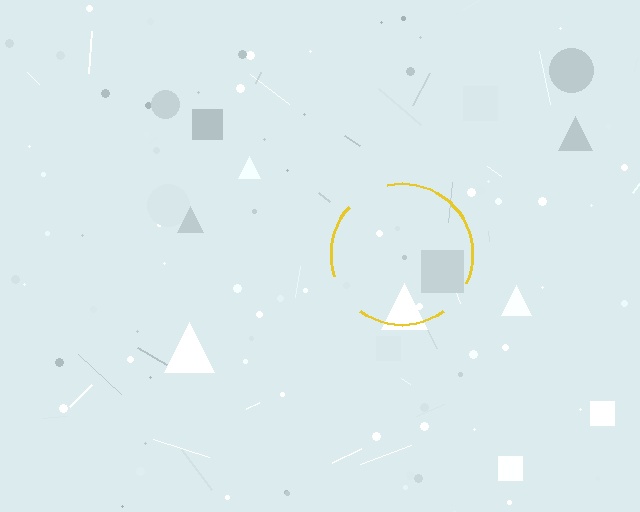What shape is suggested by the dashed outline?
The dashed outline suggests a circle.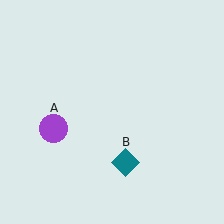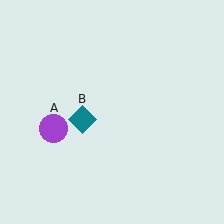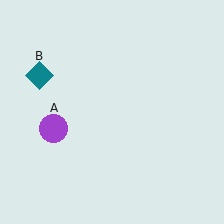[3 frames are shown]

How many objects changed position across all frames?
1 object changed position: teal diamond (object B).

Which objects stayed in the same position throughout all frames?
Purple circle (object A) remained stationary.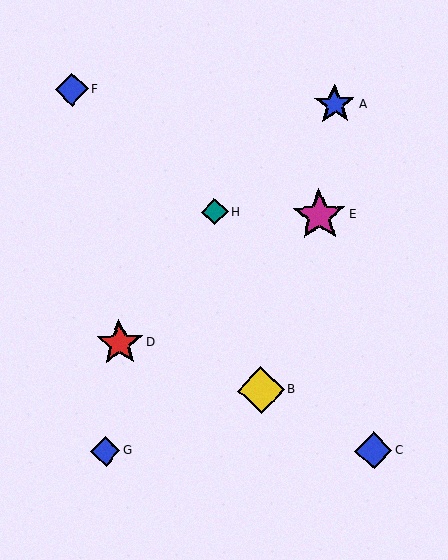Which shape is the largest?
The magenta star (labeled E) is the largest.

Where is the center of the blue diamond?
The center of the blue diamond is at (373, 451).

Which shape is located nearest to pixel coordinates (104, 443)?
The blue diamond (labeled G) at (105, 451) is nearest to that location.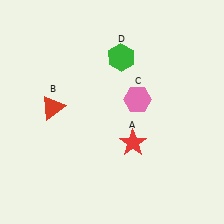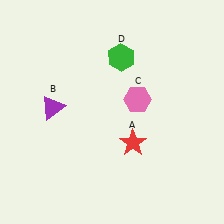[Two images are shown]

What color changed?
The triangle (B) changed from red in Image 1 to purple in Image 2.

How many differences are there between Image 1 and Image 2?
There is 1 difference between the two images.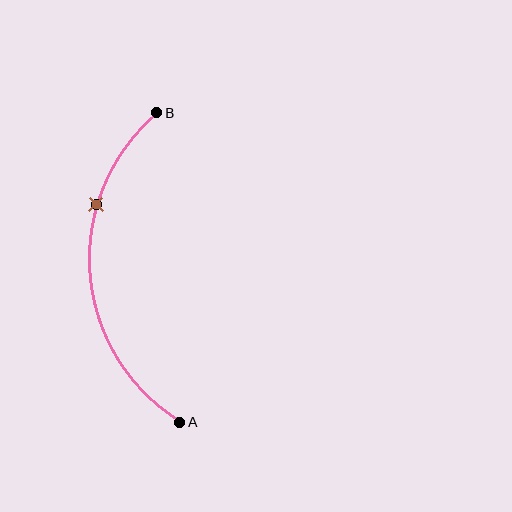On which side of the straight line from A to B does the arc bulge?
The arc bulges to the left of the straight line connecting A and B.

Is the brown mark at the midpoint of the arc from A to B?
No. The brown mark lies on the arc but is closer to endpoint B. The arc midpoint would be at the point on the curve equidistant along the arc from both A and B.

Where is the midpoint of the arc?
The arc midpoint is the point on the curve farthest from the straight line joining A and B. It sits to the left of that line.